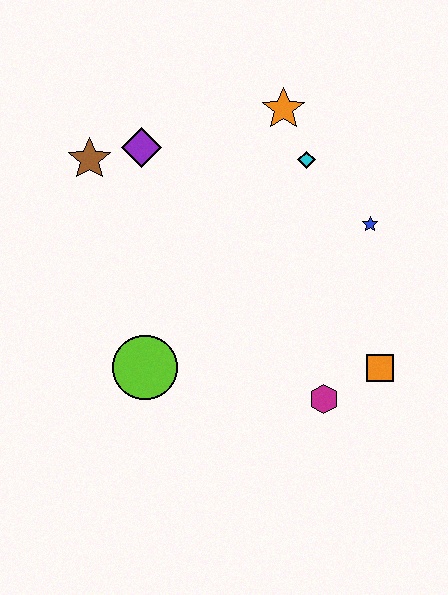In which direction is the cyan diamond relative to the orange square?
The cyan diamond is above the orange square.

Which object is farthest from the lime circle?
The orange star is farthest from the lime circle.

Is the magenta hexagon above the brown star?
No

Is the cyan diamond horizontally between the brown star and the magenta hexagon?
Yes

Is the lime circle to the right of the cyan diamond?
No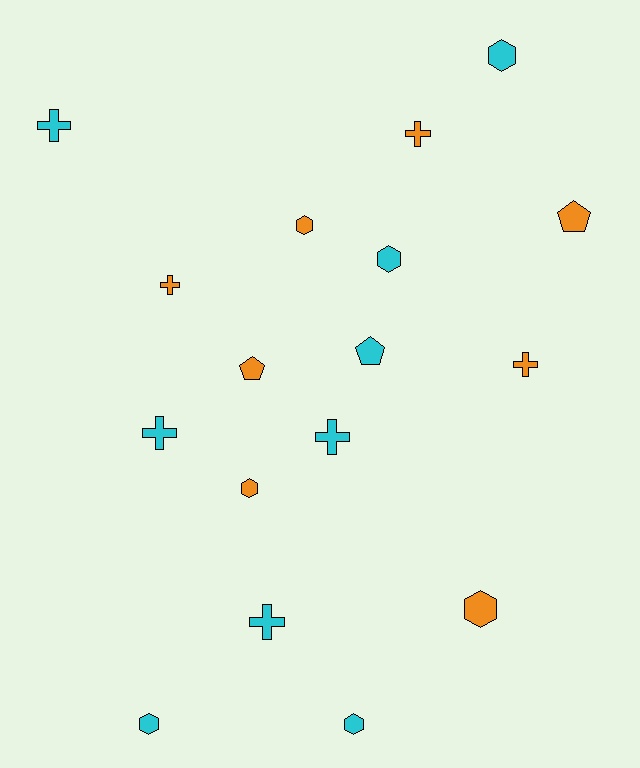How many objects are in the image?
There are 17 objects.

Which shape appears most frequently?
Cross, with 7 objects.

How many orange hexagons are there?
There are 3 orange hexagons.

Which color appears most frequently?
Cyan, with 9 objects.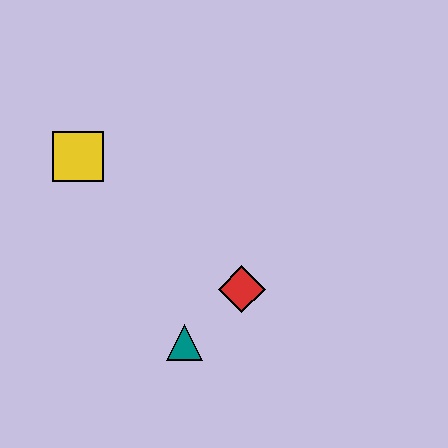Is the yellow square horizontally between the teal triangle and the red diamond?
No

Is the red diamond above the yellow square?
No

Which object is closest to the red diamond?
The teal triangle is closest to the red diamond.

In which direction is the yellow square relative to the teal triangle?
The yellow square is above the teal triangle.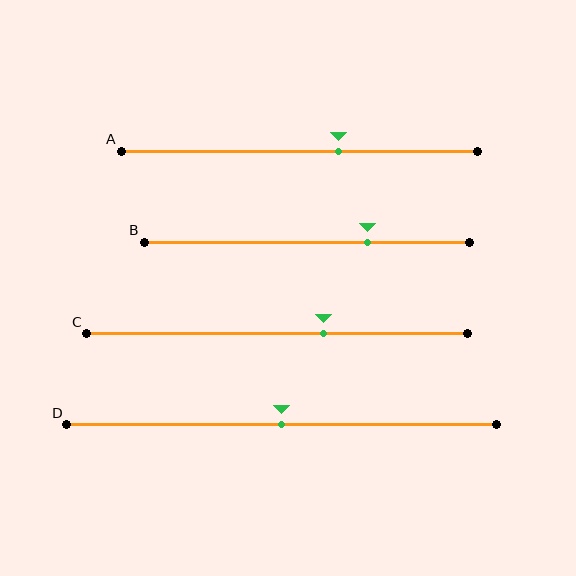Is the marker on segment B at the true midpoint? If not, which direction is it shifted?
No, the marker on segment B is shifted to the right by about 19% of the segment length.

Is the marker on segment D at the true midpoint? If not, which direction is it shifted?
Yes, the marker on segment D is at the true midpoint.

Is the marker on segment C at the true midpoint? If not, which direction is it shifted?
No, the marker on segment C is shifted to the right by about 12% of the segment length.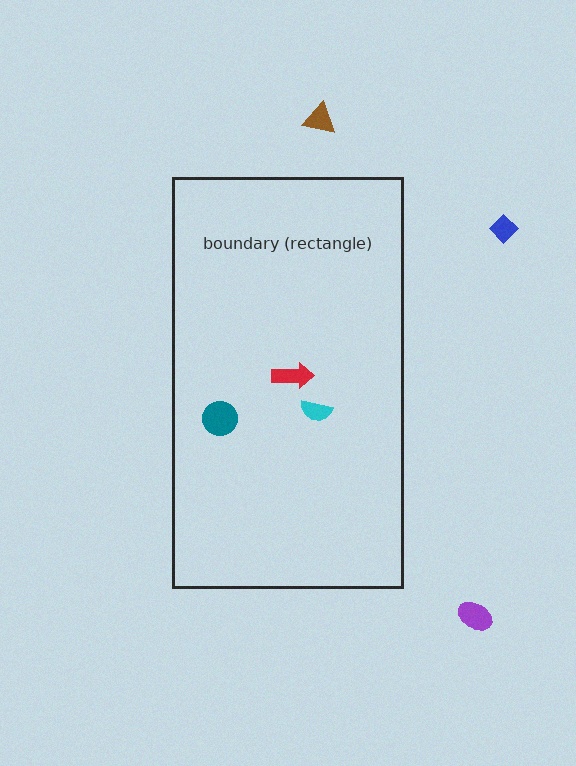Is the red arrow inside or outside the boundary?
Inside.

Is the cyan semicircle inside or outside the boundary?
Inside.